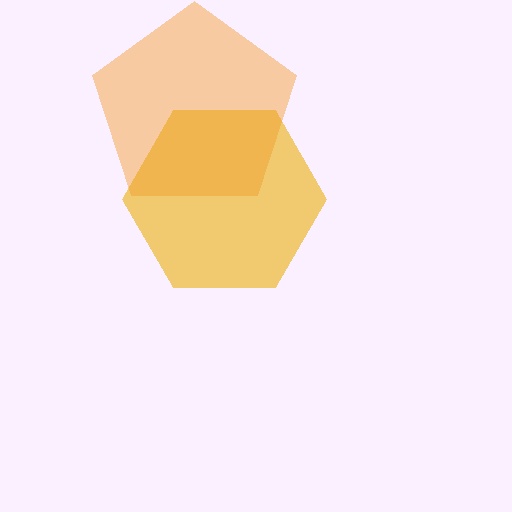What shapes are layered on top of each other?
The layered shapes are: a yellow hexagon, an orange pentagon.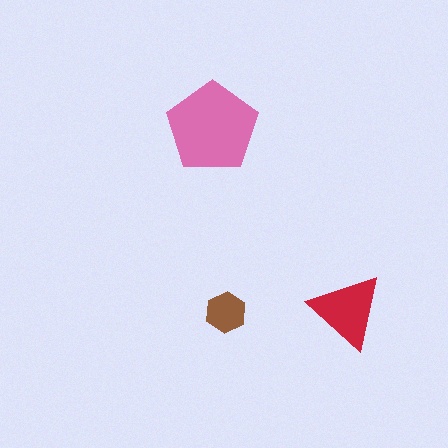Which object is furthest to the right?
The red triangle is rightmost.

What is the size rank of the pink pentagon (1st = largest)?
1st.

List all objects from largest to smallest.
The pink pentagon, the red triangle, the brown hexagon.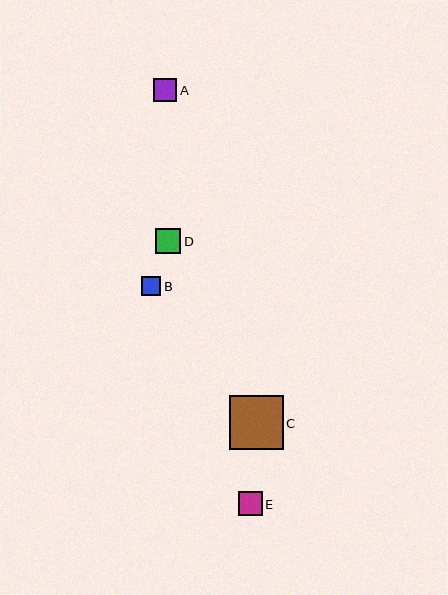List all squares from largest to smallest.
From largest to smallest: C, D, E, A, B.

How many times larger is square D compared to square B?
Square D is approximately 1.3 times the size of square B.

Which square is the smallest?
Square B is the smallest with a size of approximately 19 pixels.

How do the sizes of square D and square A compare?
Square D and square A are approximately the same size.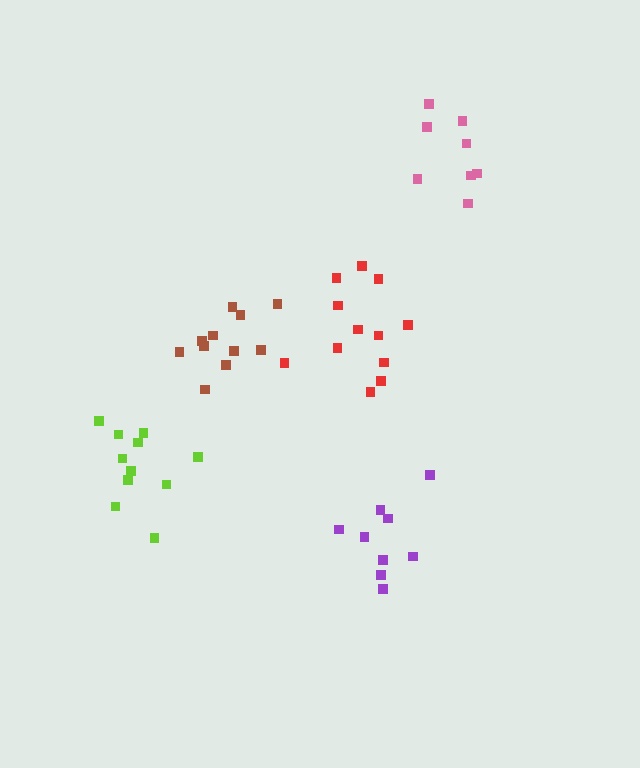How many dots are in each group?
Group 1: 11 dots, Group 2: 9 dots, Group 3: 8 dots, Group 4: 11 dots, Group 5: 12 dots (51 total).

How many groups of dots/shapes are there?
There are 5 groups.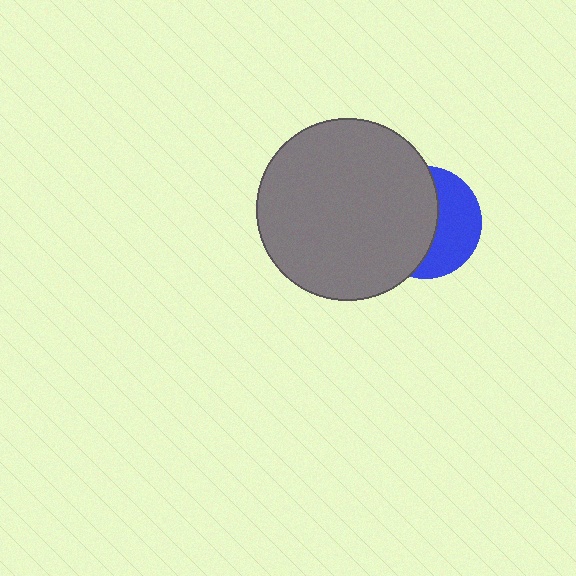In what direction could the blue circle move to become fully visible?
The blue circle could move right. That would shift it out from behind the gray circle entirely.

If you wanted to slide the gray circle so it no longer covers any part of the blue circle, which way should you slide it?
Slide it left — that is the most direct way to separate the two shapes.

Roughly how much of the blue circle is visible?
A small part of it is visible (roughly 43%).